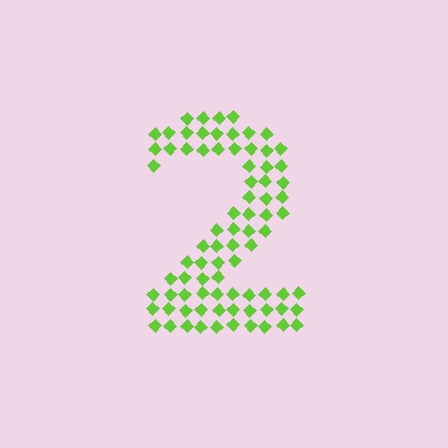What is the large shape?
The large shape is the digit 2.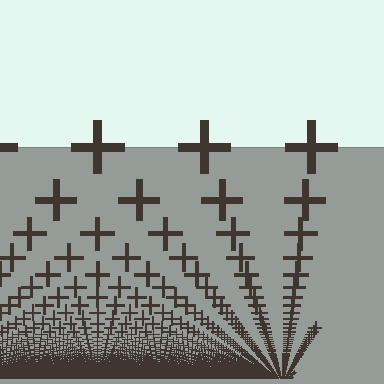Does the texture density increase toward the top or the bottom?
Density increases toward the bottom.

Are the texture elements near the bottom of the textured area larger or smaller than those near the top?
Smaller. The gradient is inverted — elements near the bottom are smaller and denser.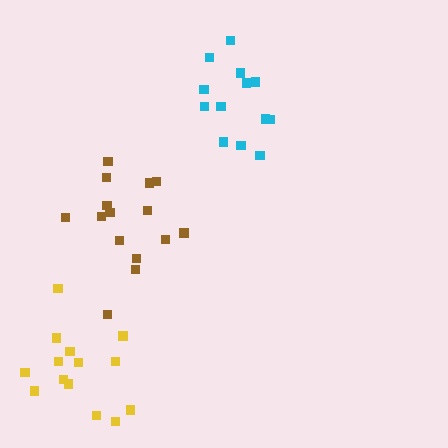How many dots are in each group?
Group 1: 15 dots, Group 2: 13 dots, Group 3: 14 dots (42 total).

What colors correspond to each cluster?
The clusters are colored: brown, cyan, yellow.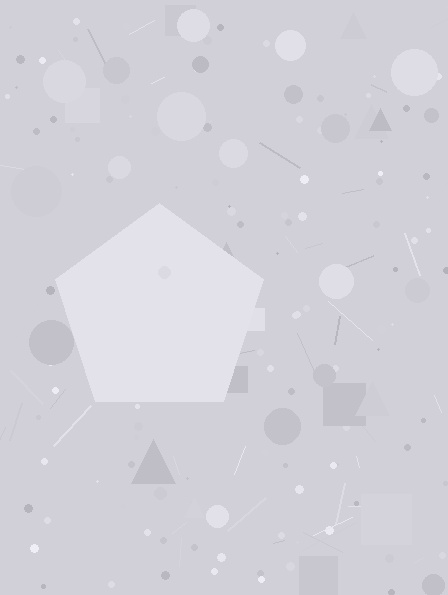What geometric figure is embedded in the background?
A pentagon is embedded in the background.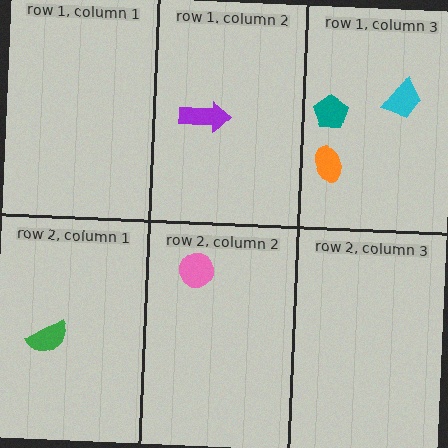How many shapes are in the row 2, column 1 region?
1.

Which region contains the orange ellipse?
The row 1, column 3 region.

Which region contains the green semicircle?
The row 2, column 1 region.